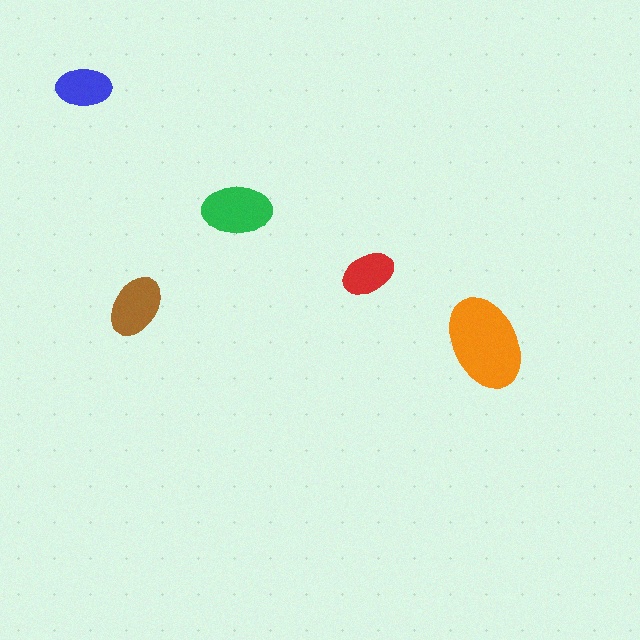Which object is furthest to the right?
The orange ellipse is rightmost.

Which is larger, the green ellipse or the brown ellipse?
The green one.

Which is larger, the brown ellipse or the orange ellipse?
The orange one.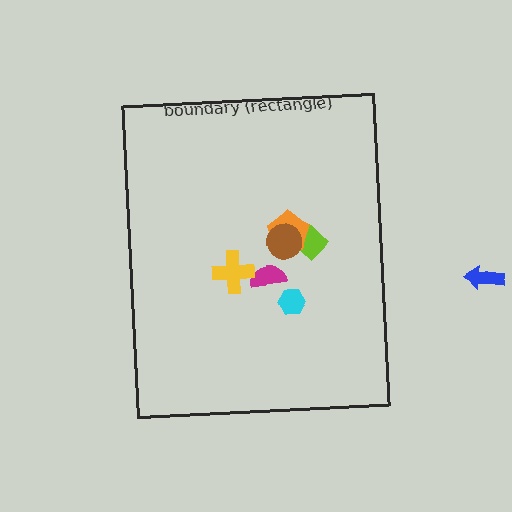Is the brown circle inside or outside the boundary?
Inside.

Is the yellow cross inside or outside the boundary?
Inside.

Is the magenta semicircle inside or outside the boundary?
Inside.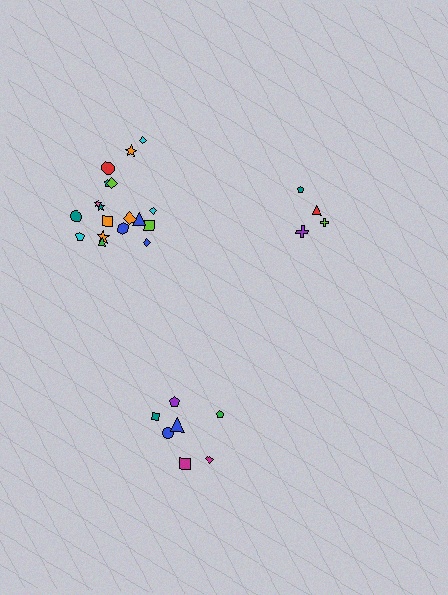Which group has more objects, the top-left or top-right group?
The top-left group.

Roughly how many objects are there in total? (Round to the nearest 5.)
Roughly 30 objects in total.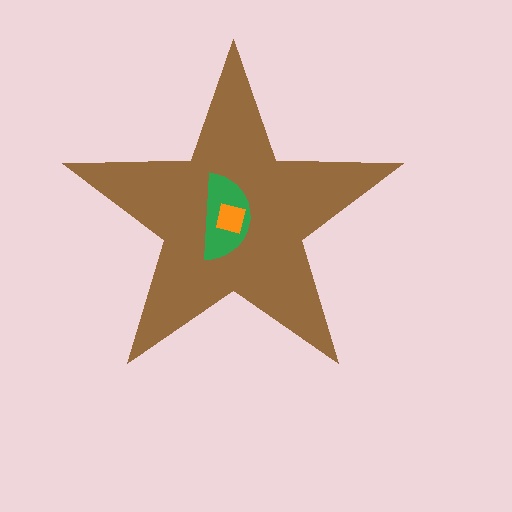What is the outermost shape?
The brown star.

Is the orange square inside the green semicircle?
Yes.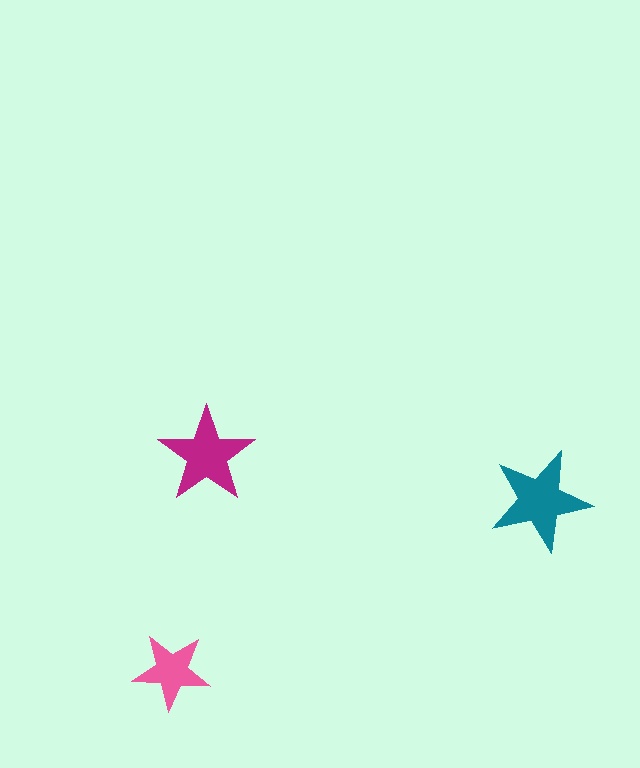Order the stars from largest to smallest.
the teal one, the magenta one, the pink one.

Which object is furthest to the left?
The pink star is leftmost.